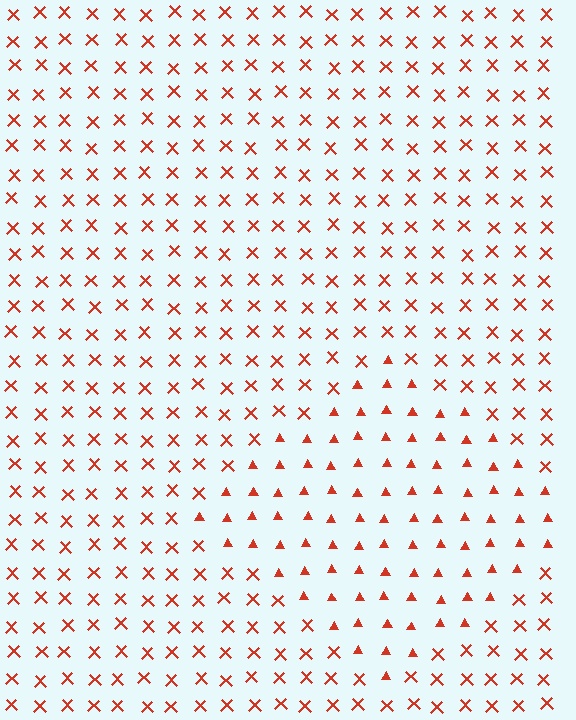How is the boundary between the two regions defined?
The boundary is defined by a change in element shape: triangles inside vs. X marks outside. All elements share the same color and spacing.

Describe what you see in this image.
The image is filled with small red elements arranged in a uniform grid. A diamond-shaped region contains triangles, while the surrounding area contains X marks. The boundary is defined purely by the change in element shape.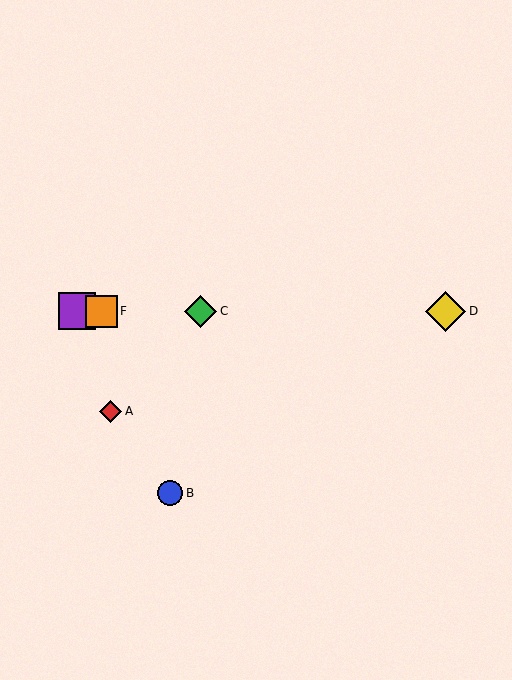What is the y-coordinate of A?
Object A is at y≈411.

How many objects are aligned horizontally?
4 objects (C, D, E, F) are aligned horizontally.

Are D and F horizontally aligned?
Yes, both are at y≈311.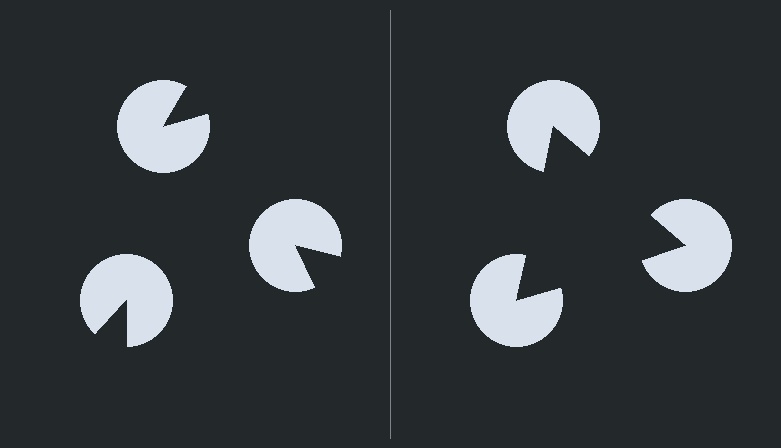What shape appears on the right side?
An illusory triangle.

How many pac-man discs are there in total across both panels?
6 — 3 on each side.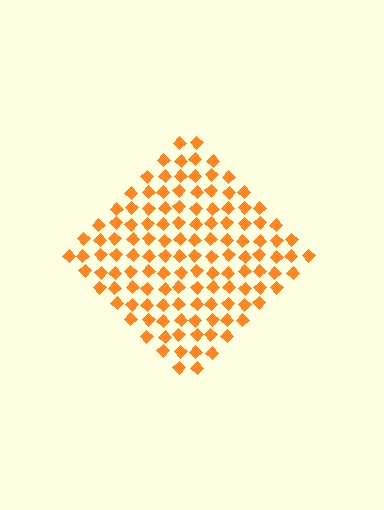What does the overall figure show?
The overall figure shows a diamond.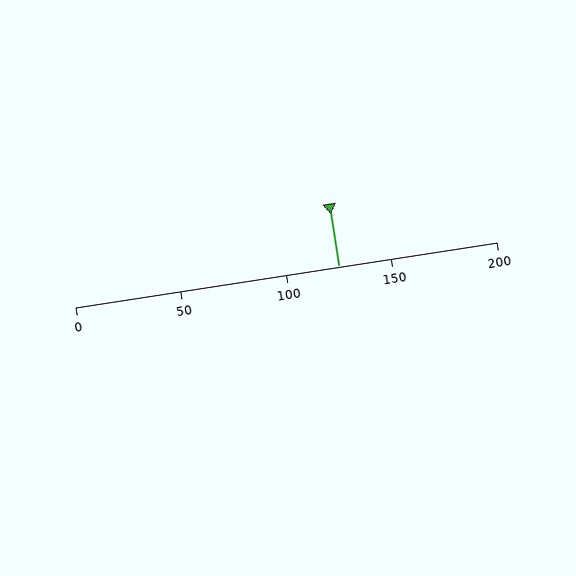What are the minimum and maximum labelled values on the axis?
The axis runs from 0 to 200.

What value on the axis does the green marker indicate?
The marker indicates approximately 125.